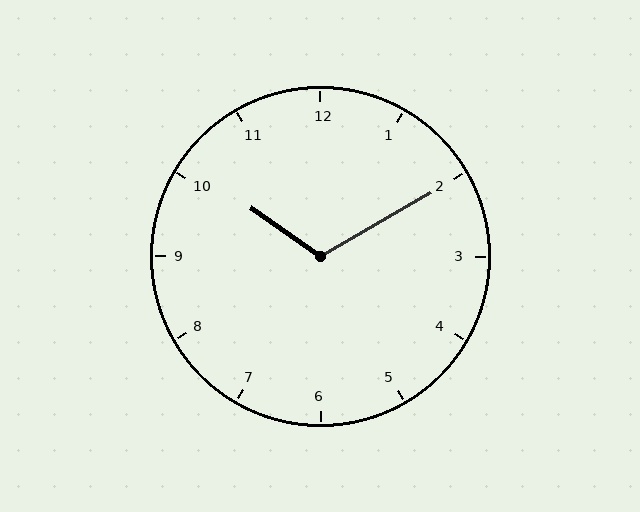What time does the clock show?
10:10.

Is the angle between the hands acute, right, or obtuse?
It is obtuse.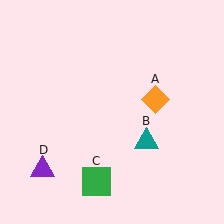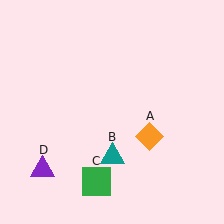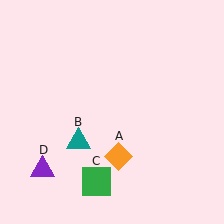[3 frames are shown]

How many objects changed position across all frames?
2 objects changed position: orange diamond (object A), teal triangle (object B).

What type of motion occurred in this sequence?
The orange diamond (object A), teal triangle (object B) rotated clockwise around the center of the scene.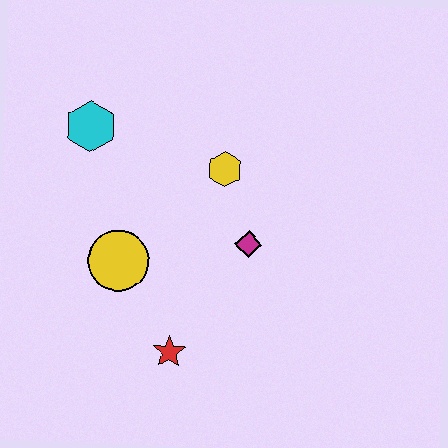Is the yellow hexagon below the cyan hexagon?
Yes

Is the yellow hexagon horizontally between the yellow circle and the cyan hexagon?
No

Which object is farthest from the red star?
The cyan hexagon is farthest from the red star.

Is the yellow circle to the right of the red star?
No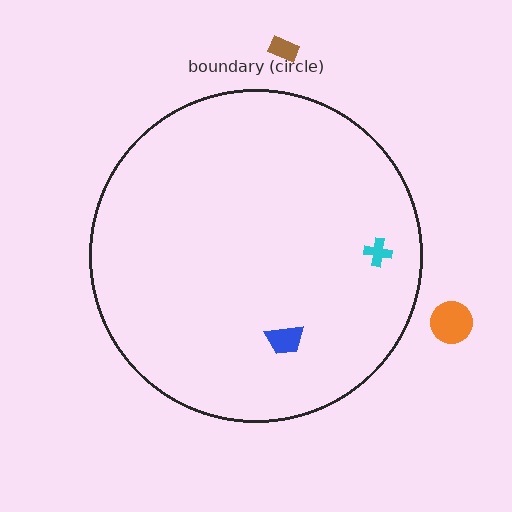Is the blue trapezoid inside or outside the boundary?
Inside.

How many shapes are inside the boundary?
2 inside, 2 outside.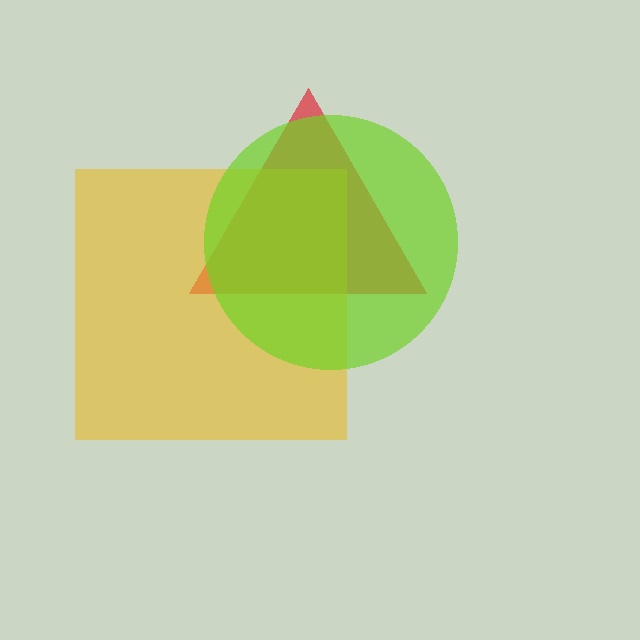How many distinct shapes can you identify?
There are 3 distinct shapes: a red triangle, a yellow square, a lime circle.